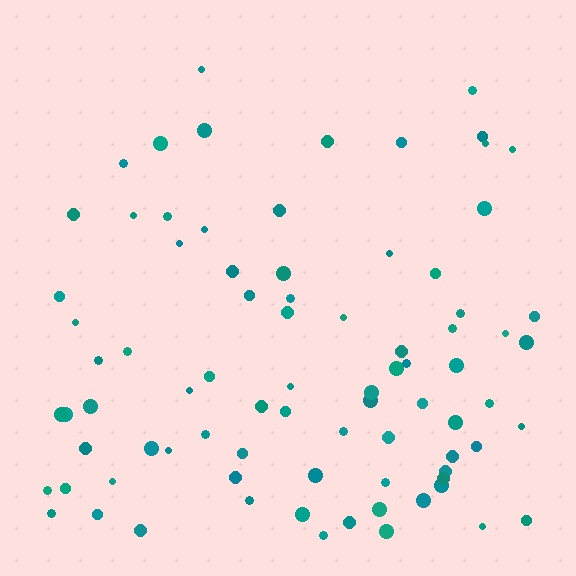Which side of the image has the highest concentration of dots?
The bottom.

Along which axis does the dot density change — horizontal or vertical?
Vertical.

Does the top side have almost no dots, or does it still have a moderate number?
Still a moderate number, just noticeably fewer than the bottom.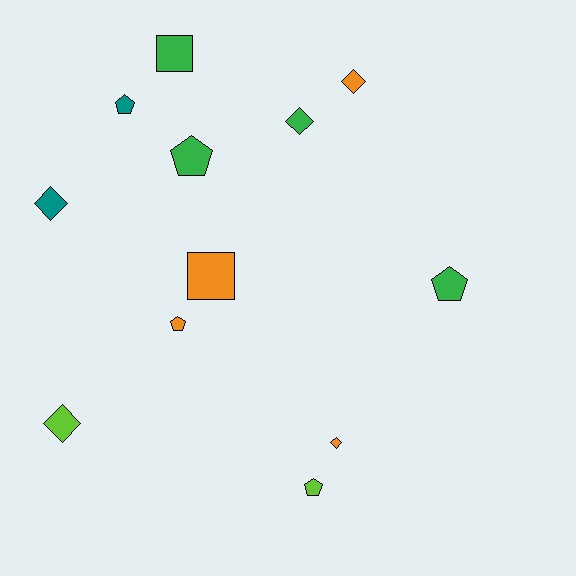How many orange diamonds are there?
There are 2 orange diamonds.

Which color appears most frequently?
Green, with 4 objects.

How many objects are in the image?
There are 12 objects.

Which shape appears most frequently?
Pentagon, with 5 objects.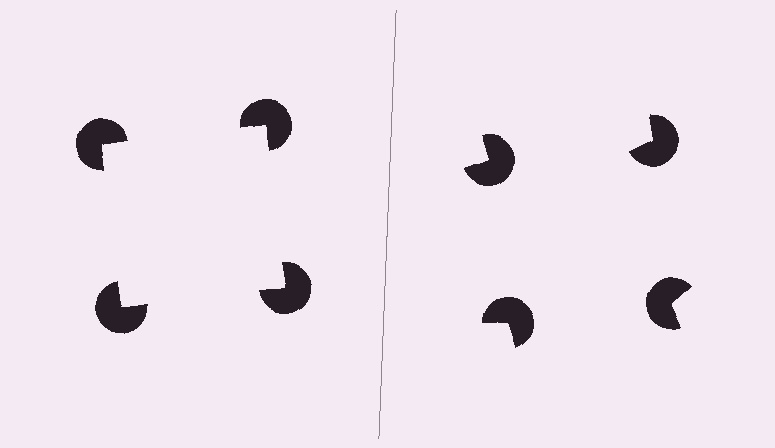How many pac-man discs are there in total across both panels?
8 — 4 on each side.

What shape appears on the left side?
An illusory square.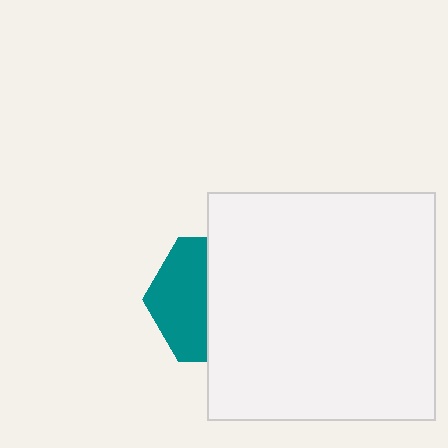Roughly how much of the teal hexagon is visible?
A small part of it is visible (roughly 44%).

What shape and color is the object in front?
The object in front is a white square.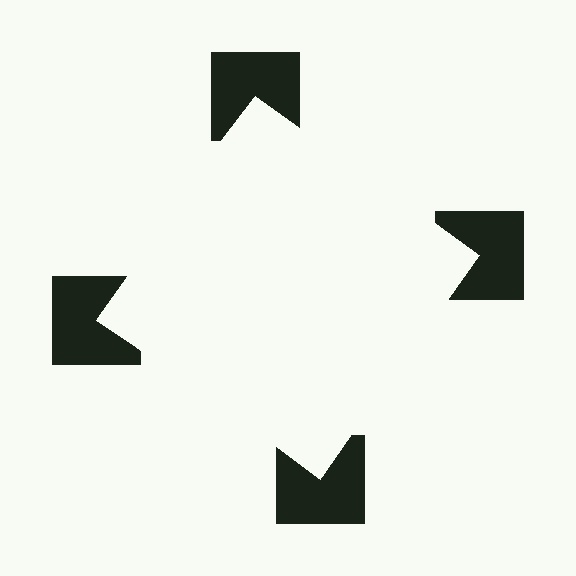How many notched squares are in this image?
There are 4 — one at each vertex of the illusory square.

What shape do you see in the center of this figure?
An illusory square — its edges are inferred from the aligned wedge cuts in the notched squares, not physically drawn.